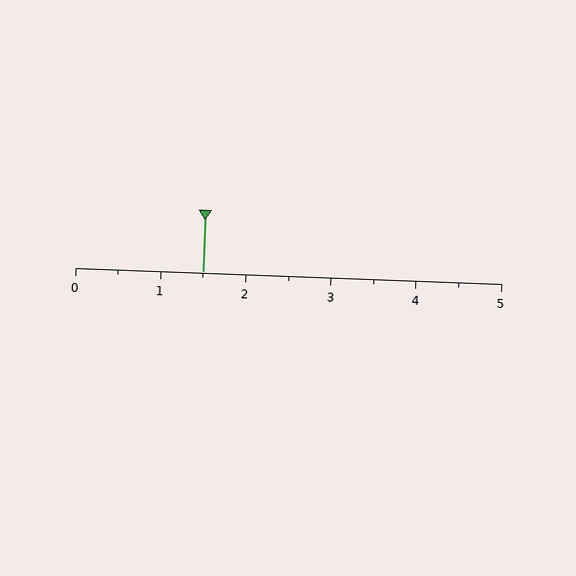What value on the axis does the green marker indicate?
The marker indicates approximately 1.5.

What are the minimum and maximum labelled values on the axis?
The axis runs from 0 to 5.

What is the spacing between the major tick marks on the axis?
The major ticks are spaced 1 apart.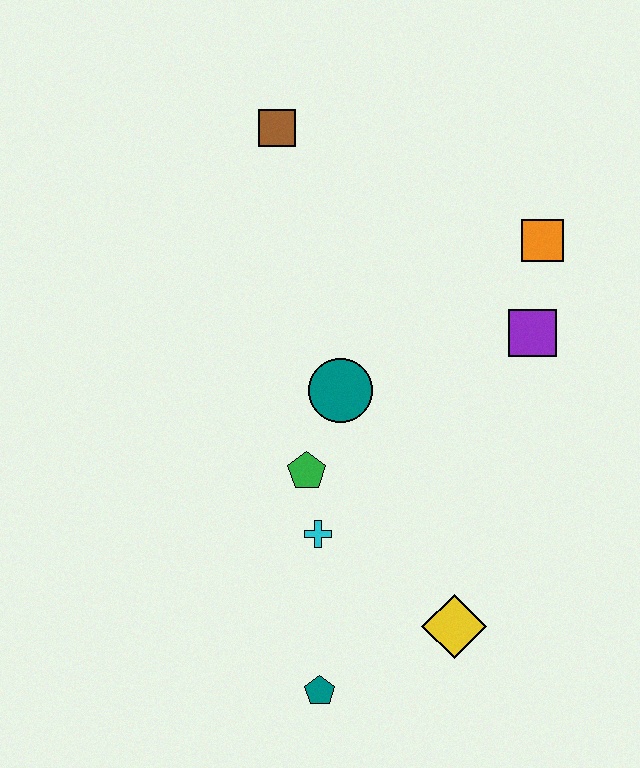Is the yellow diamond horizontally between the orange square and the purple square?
No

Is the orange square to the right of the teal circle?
Yes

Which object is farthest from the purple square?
The teal pentagon is farthest from the purple square.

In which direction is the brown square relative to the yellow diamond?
The brown square is above the yellow diamond.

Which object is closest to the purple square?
The orange square is closest to the purple square.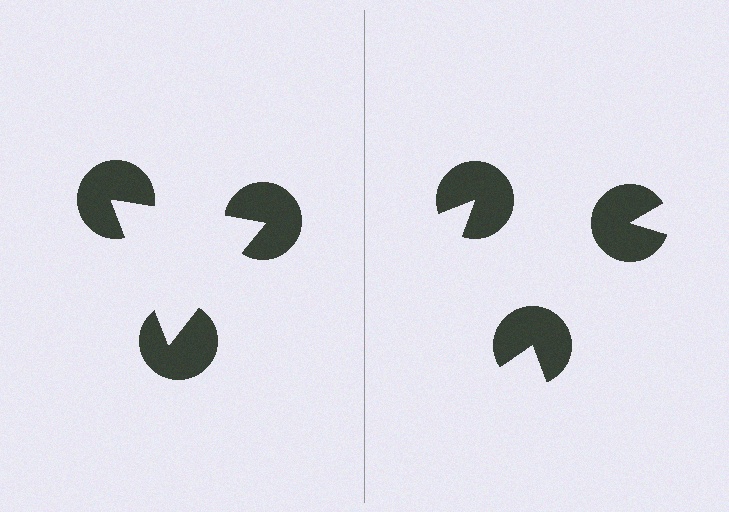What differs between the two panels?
The pac-man discs are positioned identically on both sides; only the wedge orientations differ. On the left they align to a triangle; on the right they are misaligned.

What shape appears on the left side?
An illusory triangle.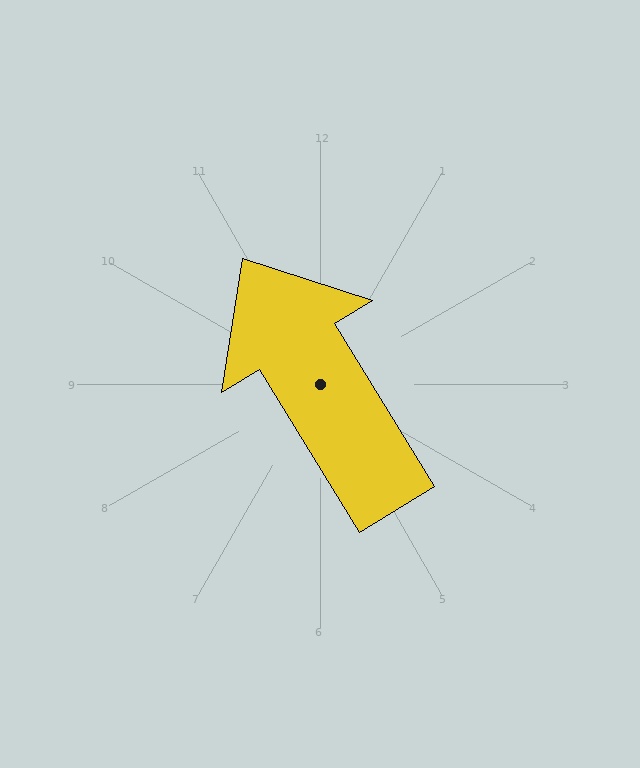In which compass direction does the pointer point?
Northwest.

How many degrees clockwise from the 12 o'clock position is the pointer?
Approximately 328 degrees.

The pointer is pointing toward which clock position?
Roughly 11 o'clock.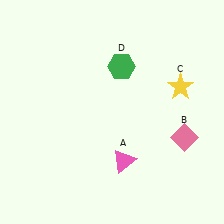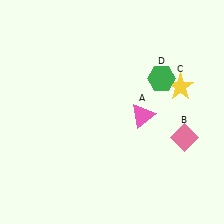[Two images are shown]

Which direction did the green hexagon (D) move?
The green hexagon (D) moved right.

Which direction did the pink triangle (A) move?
The pink triangle (A) moved up.